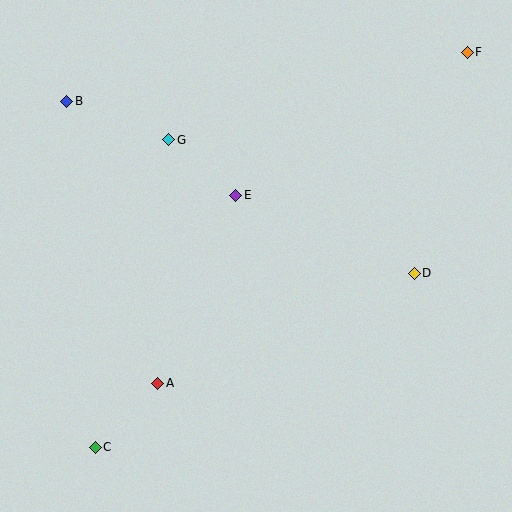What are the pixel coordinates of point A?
Point A is at (158, 383).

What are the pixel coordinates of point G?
Point G is at (168, 140).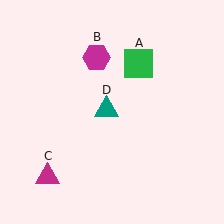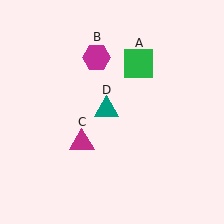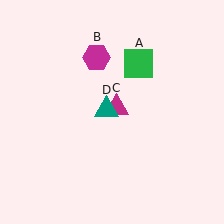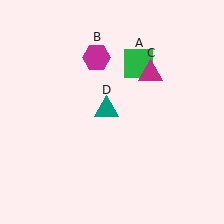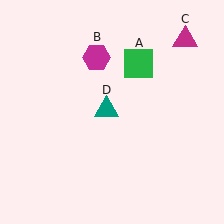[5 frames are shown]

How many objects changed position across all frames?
1 object changed position: magenta triangle (object C).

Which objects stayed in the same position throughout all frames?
Green square (object A) and magenta hexagon (object B) and teal triangle (object D) remained stationary.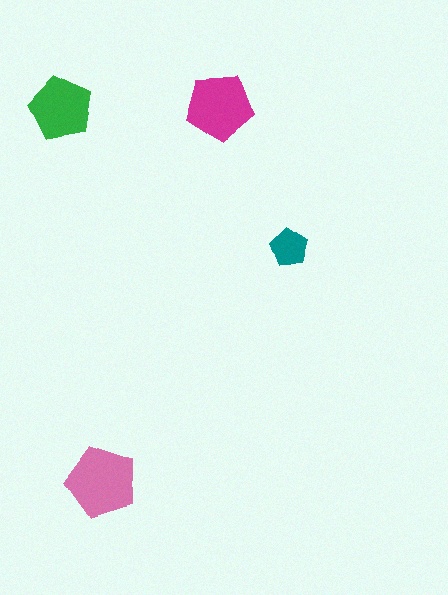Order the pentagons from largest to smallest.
the pink one, the magenta one, the green one, the teal one.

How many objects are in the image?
There are 4 objects in the image.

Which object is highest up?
The green pentagon is topmost.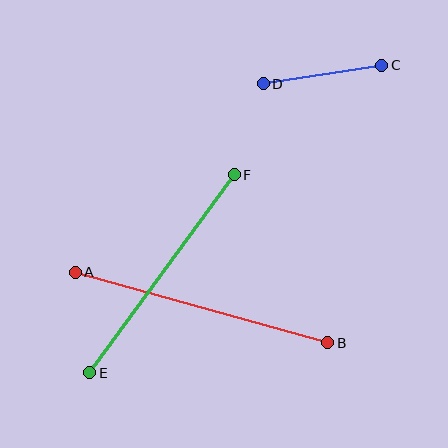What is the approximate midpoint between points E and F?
The midpoint is at approximately (162, 274) pixels.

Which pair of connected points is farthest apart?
Points A and B are farthest apart.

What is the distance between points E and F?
The distance is approximately 245 pixels.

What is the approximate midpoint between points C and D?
The midpoint is at approximately (323, 75) pixels.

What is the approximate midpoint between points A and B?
The midpoint is at approximately (201, 308) pixels.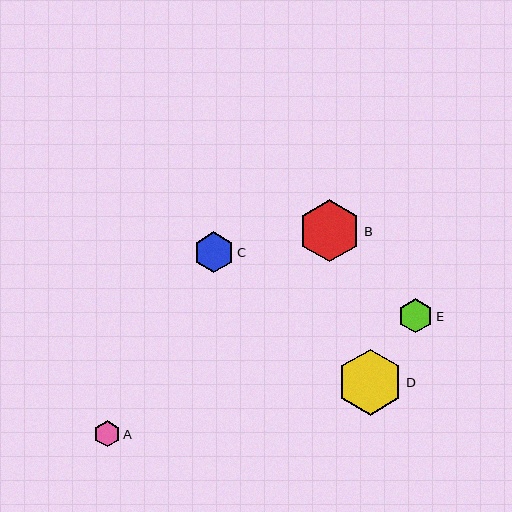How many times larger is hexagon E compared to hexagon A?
Hexagon E is approximately 1.3 times the size of hexagon A.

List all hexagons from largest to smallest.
From largest to smallest: D, B, C, E, A.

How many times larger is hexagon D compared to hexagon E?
Hexagon D is approximately 1.9 times the size of hexagon E.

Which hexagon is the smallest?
Hexagon A is the smallest with a size of approximately 26 pixels.